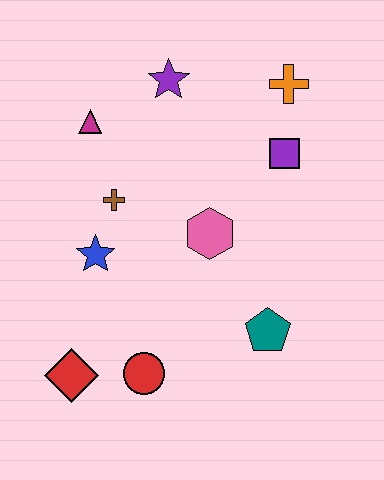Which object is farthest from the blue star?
The orange cross is farthest from the blue star.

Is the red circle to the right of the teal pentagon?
No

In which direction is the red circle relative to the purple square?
The red circle is below the purple square.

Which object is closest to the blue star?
The brown cross is closest to the blue star.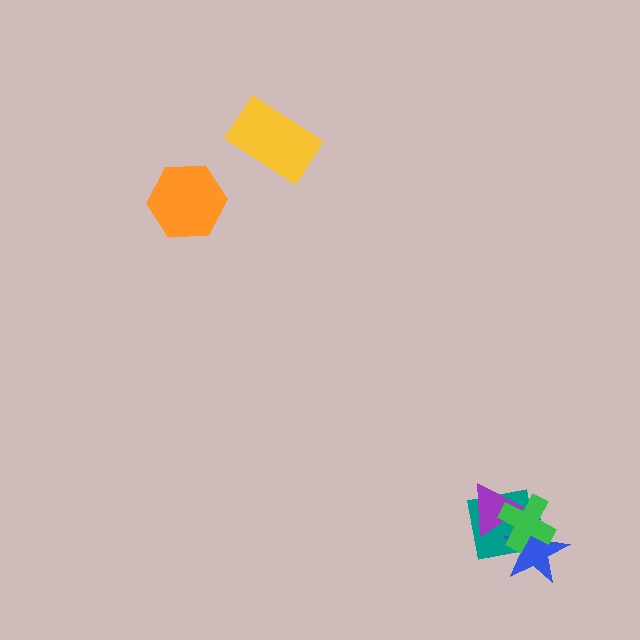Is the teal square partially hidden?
Yes, it is partially covered by another shape.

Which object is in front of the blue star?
The green cross is in front of the blue star.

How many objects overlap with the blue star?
3 objects overlap with the blue star.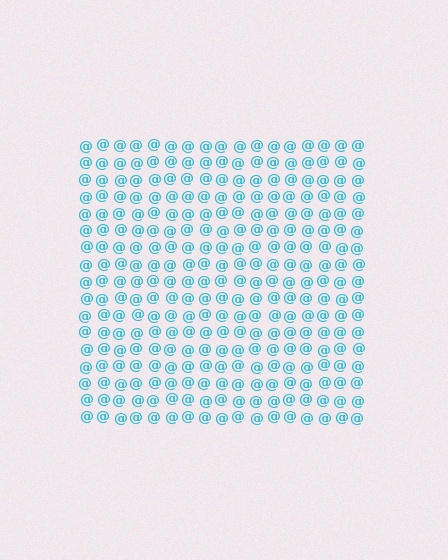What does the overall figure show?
The overall figure shows a square.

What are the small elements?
The small elements are at signs.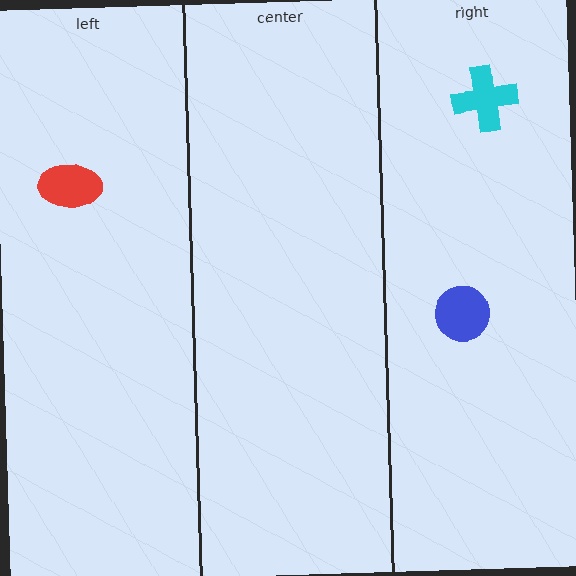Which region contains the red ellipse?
The left region.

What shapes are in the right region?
The cyan cross, the blue circle.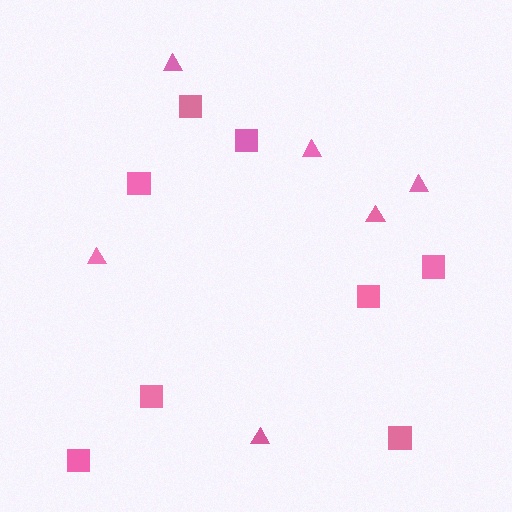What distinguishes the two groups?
There are 2 groups: one group of triangles (6) and one group of squares (8).